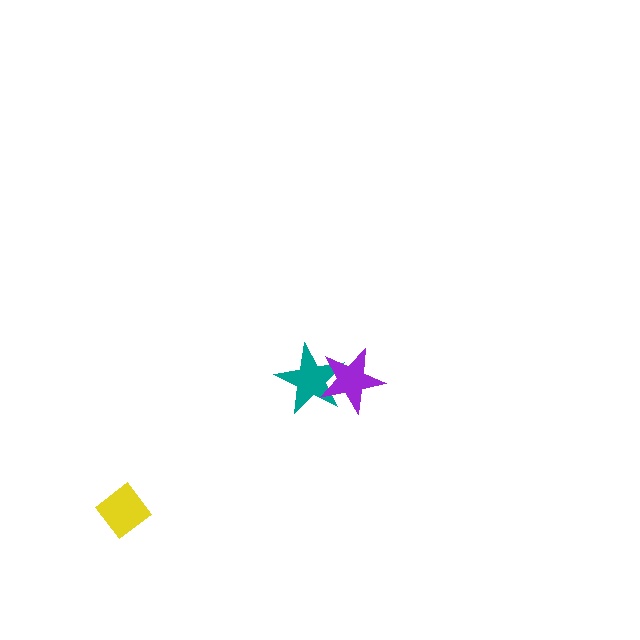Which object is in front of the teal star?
The purple star is in front of the teal star.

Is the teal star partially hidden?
Yes, it is partially covered by another shape.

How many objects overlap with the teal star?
1 object overlaps with the teal star.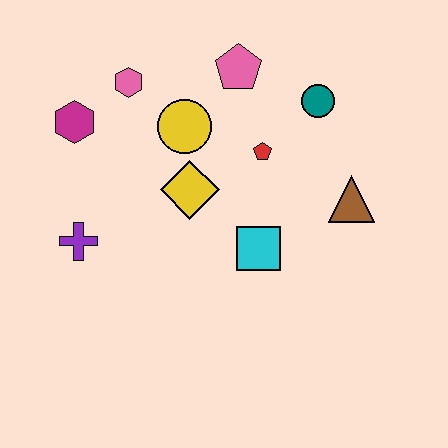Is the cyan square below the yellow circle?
Yes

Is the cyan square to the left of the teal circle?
Yes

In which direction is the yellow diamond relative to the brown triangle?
The yellow diamond is to the left of the brown triangle.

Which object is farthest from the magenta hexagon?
The brown triangle is farthest from the magenta hexagon.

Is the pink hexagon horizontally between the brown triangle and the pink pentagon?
No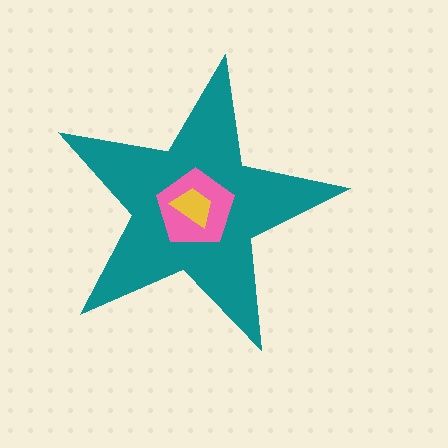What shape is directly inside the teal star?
The pink pentagon.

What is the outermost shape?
The teal star.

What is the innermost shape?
The yellow trapezoid.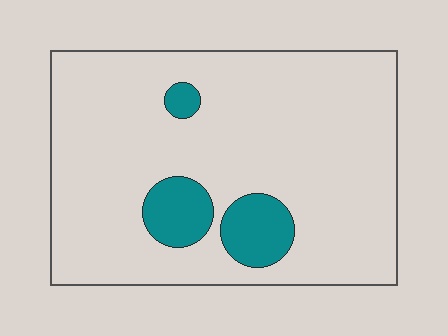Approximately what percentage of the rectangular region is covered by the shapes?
Approximately 10%.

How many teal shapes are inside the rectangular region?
3.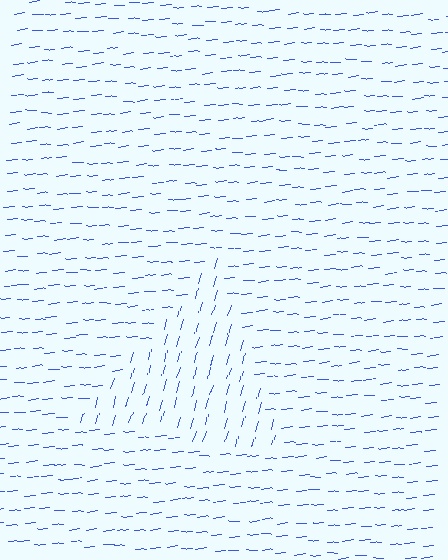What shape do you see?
I see a triangle.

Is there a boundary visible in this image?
Yes, there is a texture boundary formed by a change in line orientation.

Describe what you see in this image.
The image is filled with small blue line segments. A triangle region in the image has lines oriented differently from the surrounding lines, creating a visible texture boundary.